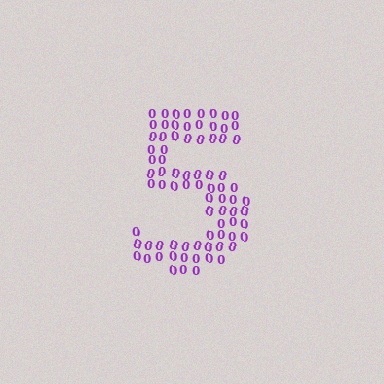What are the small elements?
The small elements are digit 0's.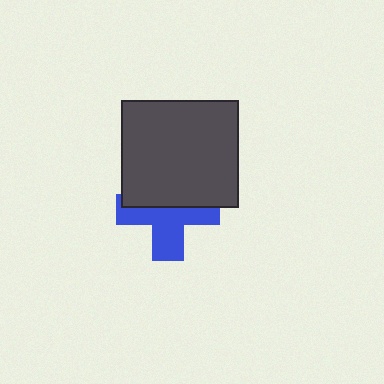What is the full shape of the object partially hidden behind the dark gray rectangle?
The partially hidden object is a blue cross.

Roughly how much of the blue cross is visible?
About half of it is visible (roughly 55%).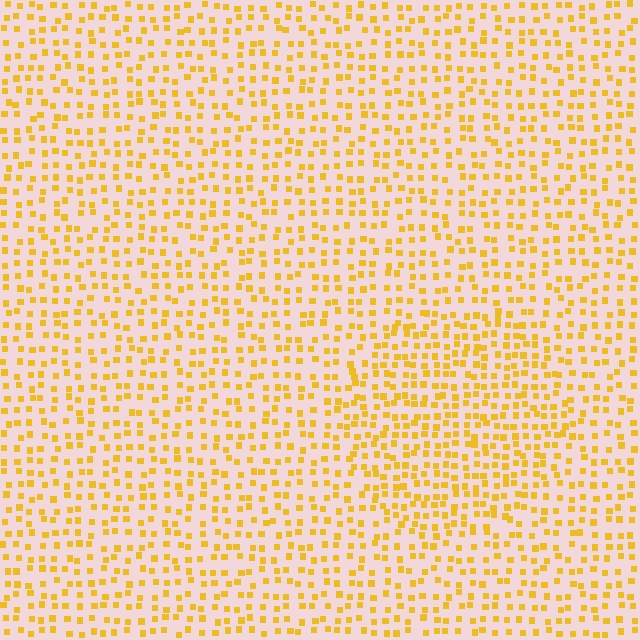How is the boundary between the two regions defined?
The boundary is defined by a change in element density (approximately 1.5x ratio). All elements are the same color, size, and shape.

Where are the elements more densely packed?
The elements are more densely packed inside the circle boundary.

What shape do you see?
I see a circle.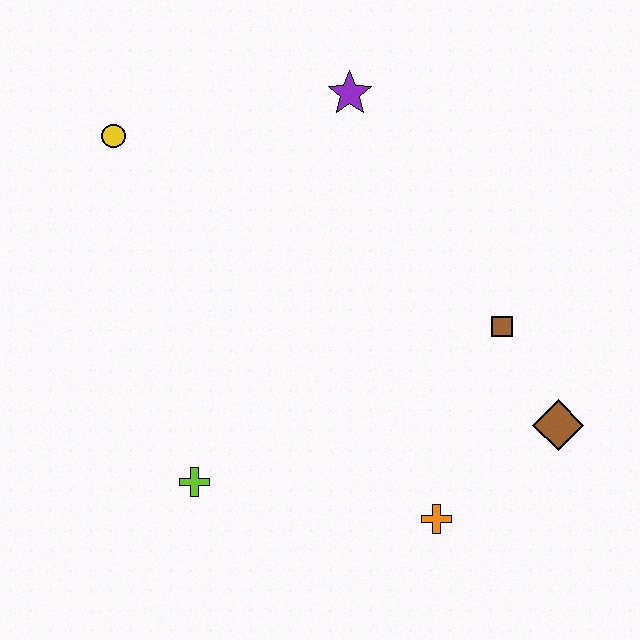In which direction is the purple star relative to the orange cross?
The purple star is above the orange cross.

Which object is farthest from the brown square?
The yellow circle is farthest from the brown square.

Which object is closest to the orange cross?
The brown diamond is closest to the orange cross.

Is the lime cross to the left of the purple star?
Yes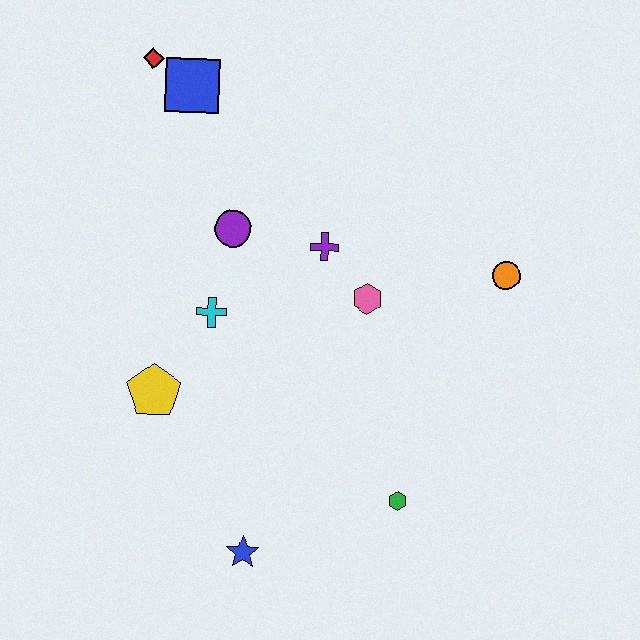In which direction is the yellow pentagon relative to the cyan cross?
The yellow pentagon is below the cyan cross.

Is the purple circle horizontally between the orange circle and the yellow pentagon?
Yes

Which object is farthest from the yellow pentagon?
The orange circle is farthest from the yellow pentagon.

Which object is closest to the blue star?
The green hexagon is closest to the blue star.